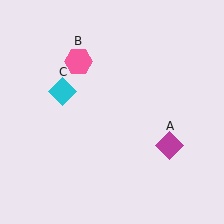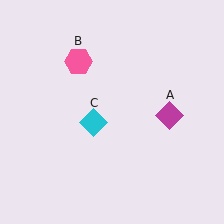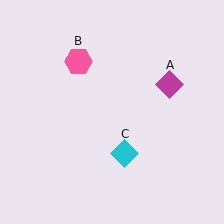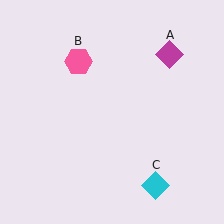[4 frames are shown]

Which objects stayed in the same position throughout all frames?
Pink hexagon (object B) remained stationary.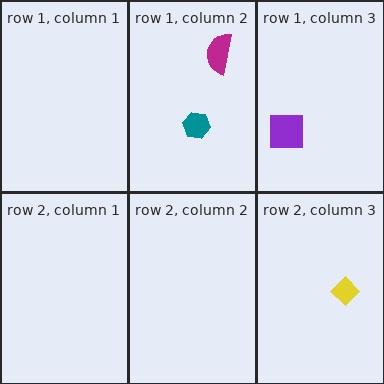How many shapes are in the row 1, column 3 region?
1.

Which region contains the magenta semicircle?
The row 1, column 2 region.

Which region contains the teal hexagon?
The row 1, column 2 region.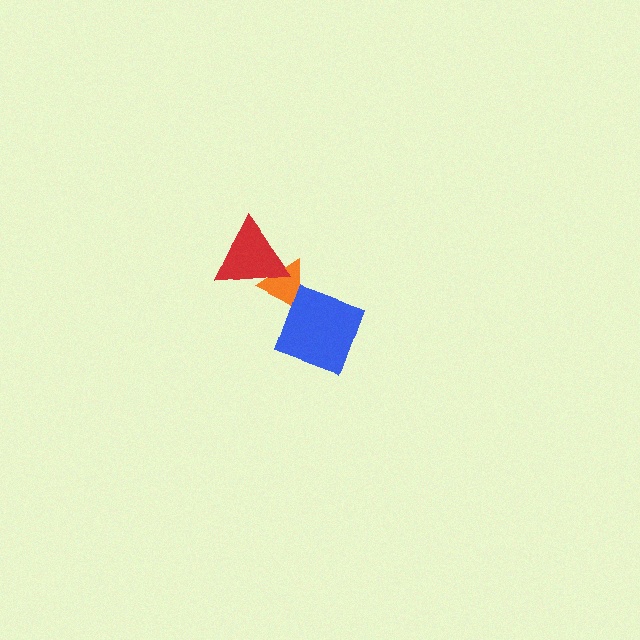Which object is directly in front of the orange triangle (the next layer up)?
The blue diamond is directly in front of the orange triangle.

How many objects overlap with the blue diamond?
1 object overlaps with the blue diamond.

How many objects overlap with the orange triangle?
2 objects overlap with the orange triangle.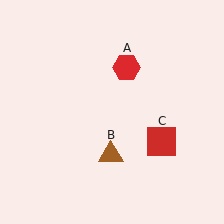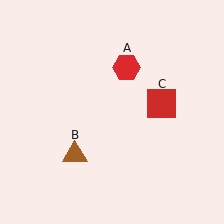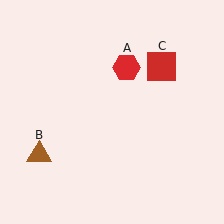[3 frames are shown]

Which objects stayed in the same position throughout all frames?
Red hexagon (object A) remained stationary.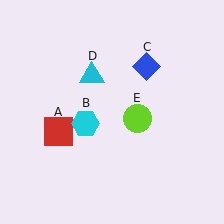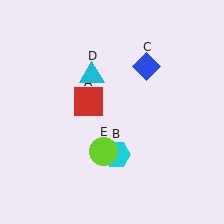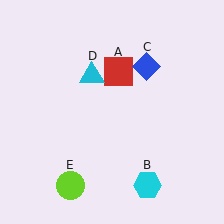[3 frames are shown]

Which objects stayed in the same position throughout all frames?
Blue diamond (object C) and cyan triangle (object D) remained stationary.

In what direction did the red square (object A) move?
The red square (object A) moved up and to the right.